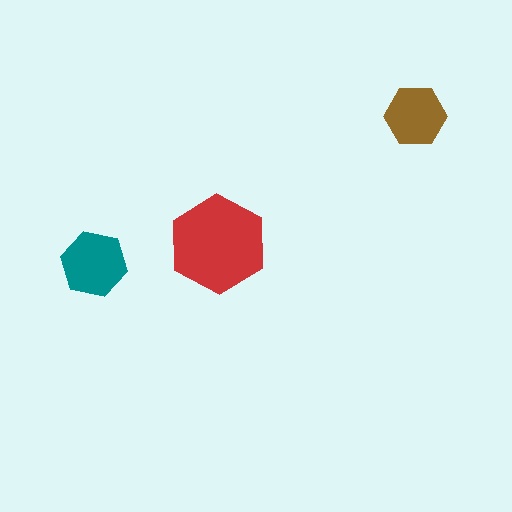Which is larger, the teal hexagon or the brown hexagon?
The teal one.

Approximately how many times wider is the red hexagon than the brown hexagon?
About 1.5 times wider.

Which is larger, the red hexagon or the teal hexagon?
The red one.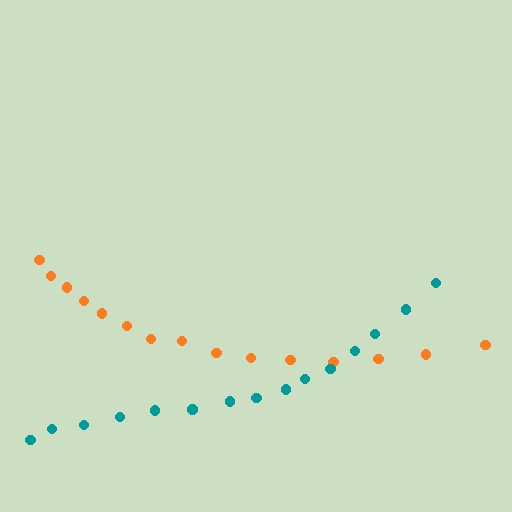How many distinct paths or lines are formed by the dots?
There are 2 distinct paths.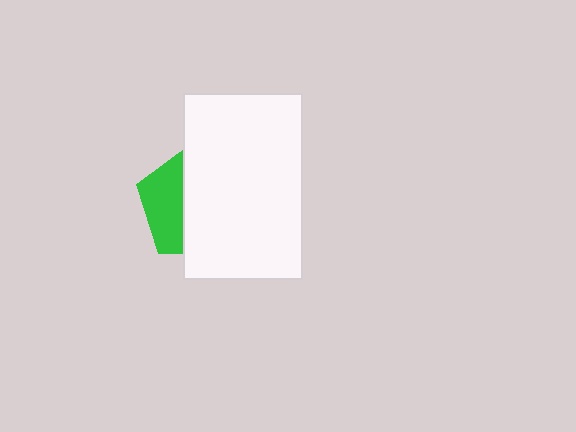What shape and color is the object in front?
The object in front is a white rectangle.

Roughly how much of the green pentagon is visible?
A small part of it is visible (roughly 37%).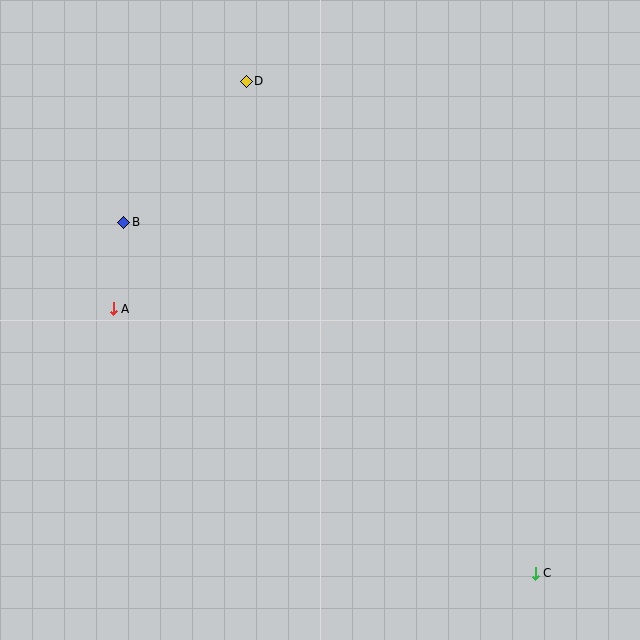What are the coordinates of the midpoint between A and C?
The midpoint between A and C is at (324, 441).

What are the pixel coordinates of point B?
Point B is at (124, 222).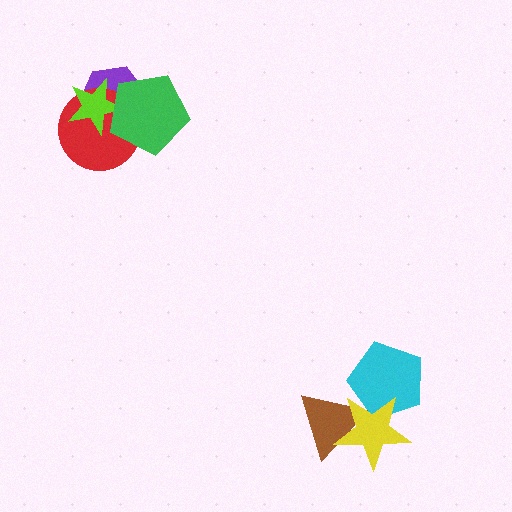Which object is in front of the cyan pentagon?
The yellow star is in front of the cyan pentagon.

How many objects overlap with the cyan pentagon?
2 objects overlap with the cyan pentagon.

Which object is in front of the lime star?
The green pentagon is in front of the lime star.